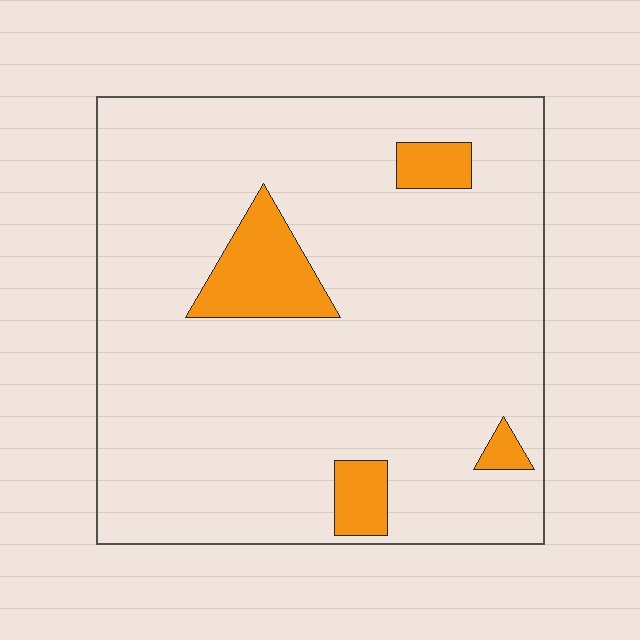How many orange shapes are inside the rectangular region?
4.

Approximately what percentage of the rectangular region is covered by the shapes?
Approximately 10%.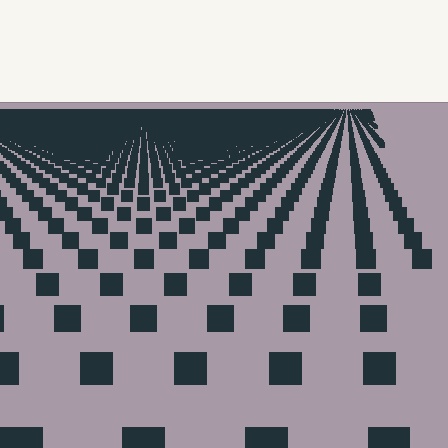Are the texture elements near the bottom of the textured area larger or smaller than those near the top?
Larger. Near the bottom, elements are closer to the viewer and appear at a bigger on-screen size.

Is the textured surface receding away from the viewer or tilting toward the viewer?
The surface is receding away from the viewer. Texture elements get smaller and denser toward the top.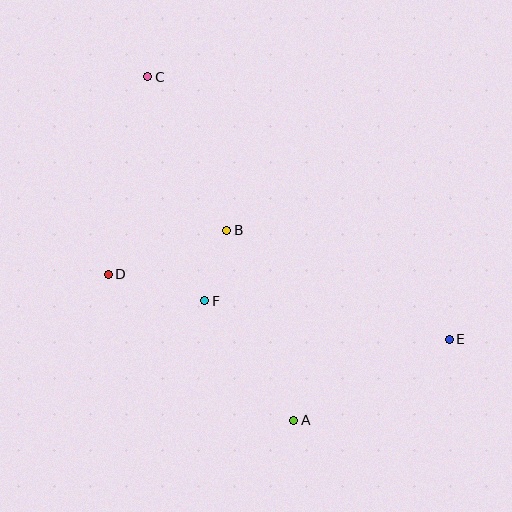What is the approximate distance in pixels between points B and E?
The distance between B and E is approximately 248 pixels.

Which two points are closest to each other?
Points B and F are closest to each other.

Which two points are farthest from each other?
Points C and E are farthest from each other.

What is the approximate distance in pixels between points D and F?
The distance between D and F is approximately 100 pixels.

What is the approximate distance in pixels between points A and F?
The distance between A and F is approximately 149 pixels.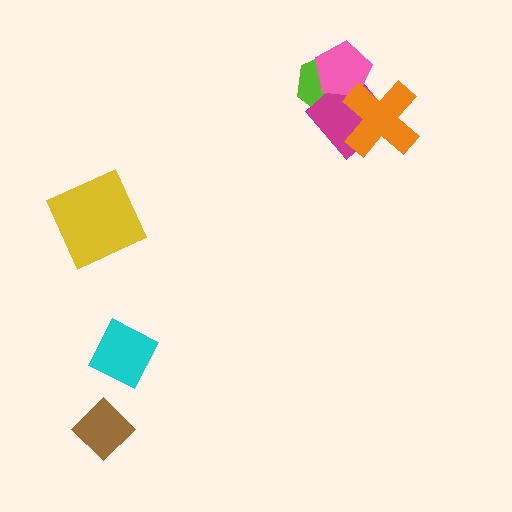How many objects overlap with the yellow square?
0 objects overlap with the yellow square.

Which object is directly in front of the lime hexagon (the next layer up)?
The magenta diamond is directly in front of the lime hexagon.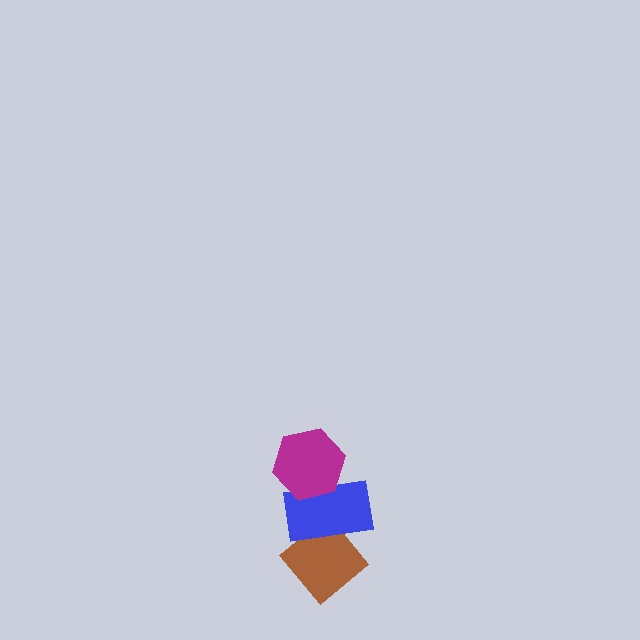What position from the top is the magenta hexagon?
The magenta hexagon is 1st from the top.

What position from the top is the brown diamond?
The brown diamond is 3rd from the top.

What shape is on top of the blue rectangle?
The magenta hexagon is on top of the blue rectangle.